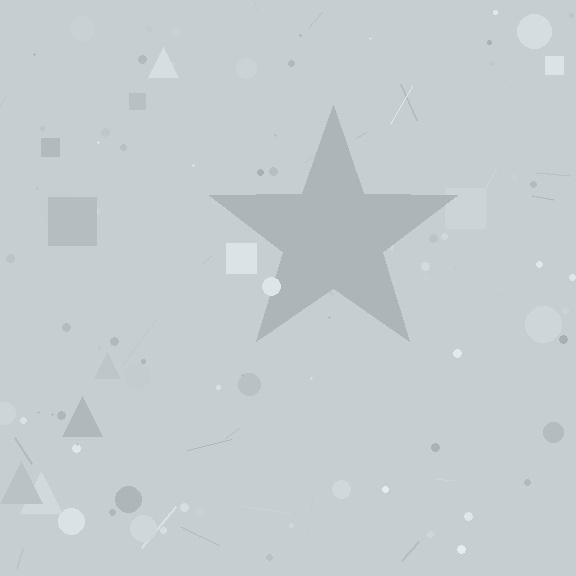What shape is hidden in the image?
A star is hidden in the image.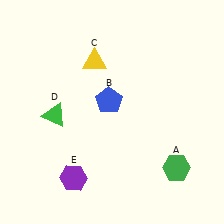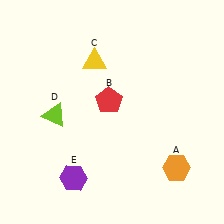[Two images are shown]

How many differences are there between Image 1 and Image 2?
There are 3 differences between the two images.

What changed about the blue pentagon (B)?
In Image 1, B is blue. In Image 2, it changed to red.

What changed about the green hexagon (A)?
In Image 1, A is green. In Image 2, it changed to orange.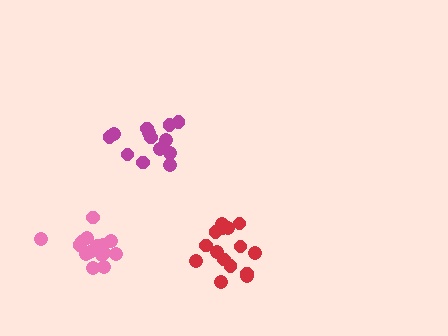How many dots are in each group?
Group 1: 16 dots, Group 2: 16 dots, Group 3: 13 dots (45 total).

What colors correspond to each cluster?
The clusters are colored: pink, red, magenta.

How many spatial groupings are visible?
There are 3 spatial groupings.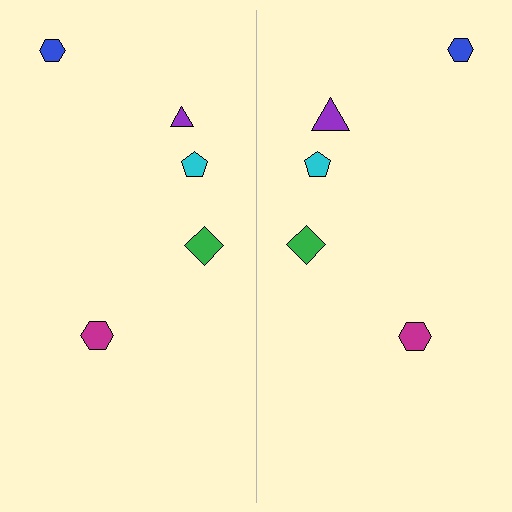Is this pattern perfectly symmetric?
No, the pattern is not perfectly symmetric. The purple triangle on the right side has a different size than its mirror counterpart.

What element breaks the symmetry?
The purple triangle on the right side has a different size than its mirror counterpart.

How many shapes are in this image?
There are 10 shapes in this image.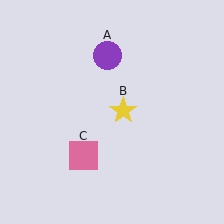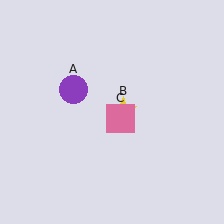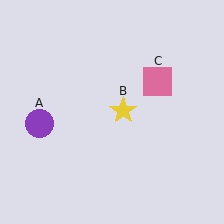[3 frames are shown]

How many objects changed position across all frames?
2 objects changed position: purple circle (object A), pink square (object C).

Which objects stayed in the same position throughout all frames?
Yellow star (object B) remained stationary.